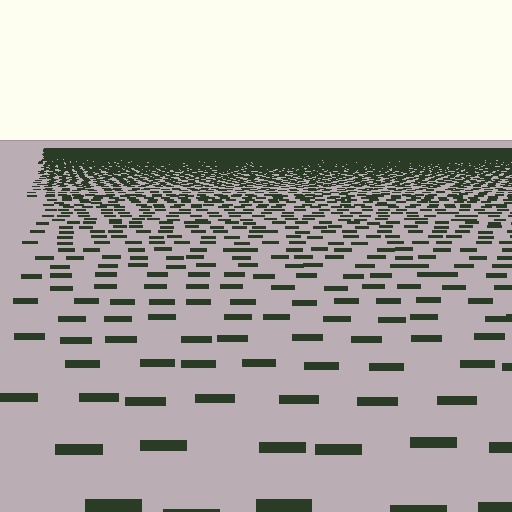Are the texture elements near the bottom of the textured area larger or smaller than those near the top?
Larger. Near the bottom, elements are closer to the viewer and appear at a bigger on-screen size.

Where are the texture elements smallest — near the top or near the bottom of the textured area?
Near the top.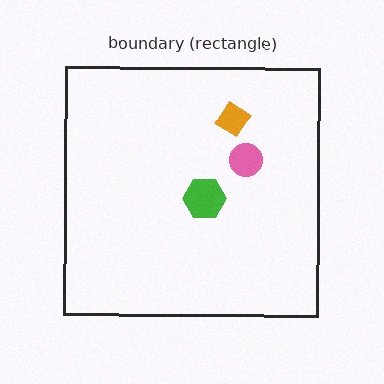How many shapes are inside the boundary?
3 inside, 0 outside.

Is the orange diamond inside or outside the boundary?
Inside.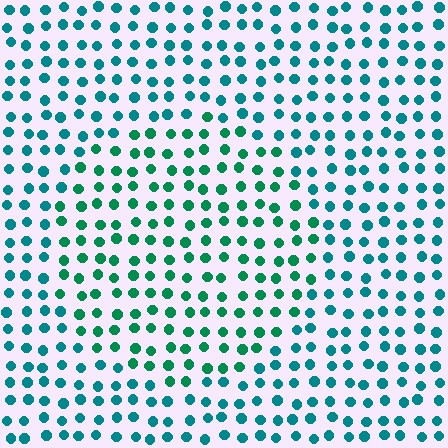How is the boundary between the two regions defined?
The boundary is defined purely by a slight shift in hue (about 29 degrees). Spacing, size, and orientation are identical on both sides.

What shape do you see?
I see a circle.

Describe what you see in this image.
The image is filled with small teal elements in a uniform arrangement. A circle-shaped region is visible where the elements are tinted to a slightly different hue, forming a subtle color boundary.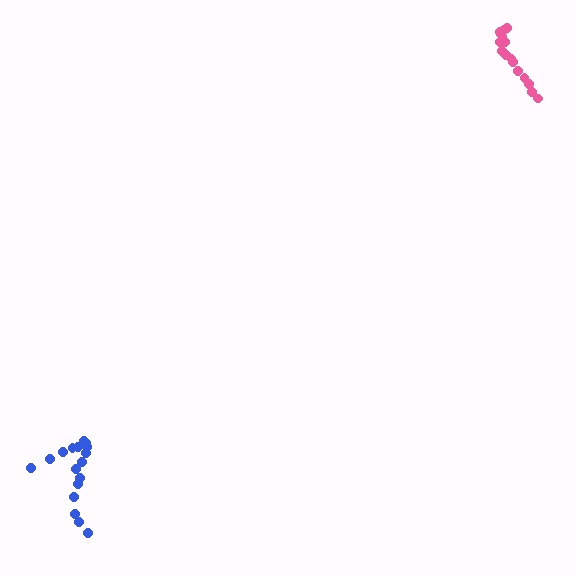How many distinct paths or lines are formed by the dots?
There are 2 distinct paths.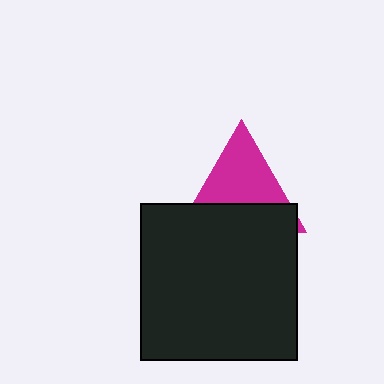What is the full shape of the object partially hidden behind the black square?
The partially hidden object is a magenta triangle.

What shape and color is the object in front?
The object in front is a black square.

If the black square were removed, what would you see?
You would see the complete magenta triangle.